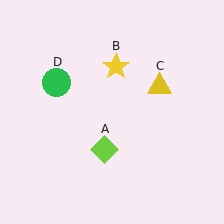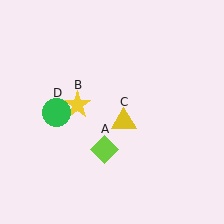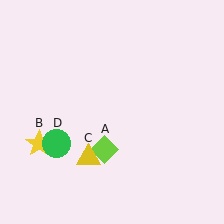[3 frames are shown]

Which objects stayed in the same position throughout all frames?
Lime diamond (object A) remained stationary.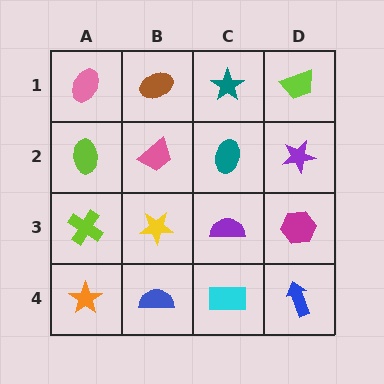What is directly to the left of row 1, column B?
A pink ellipse.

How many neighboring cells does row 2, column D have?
3.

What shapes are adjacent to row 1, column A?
A lime ellipse (row 2, column A), a brown ellipse (row 1, column B).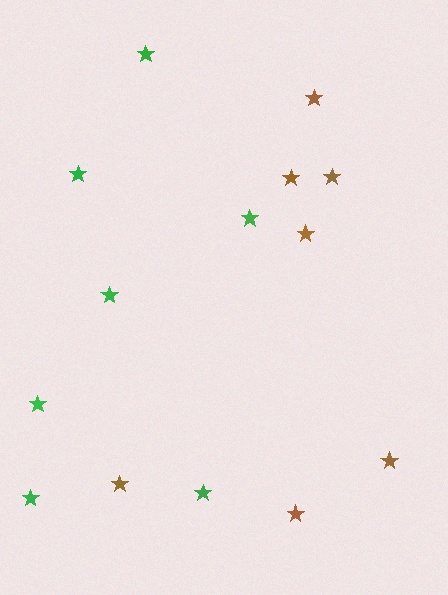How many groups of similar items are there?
There are 2 groups: one group of brown stars (7) and one group of green stars (7).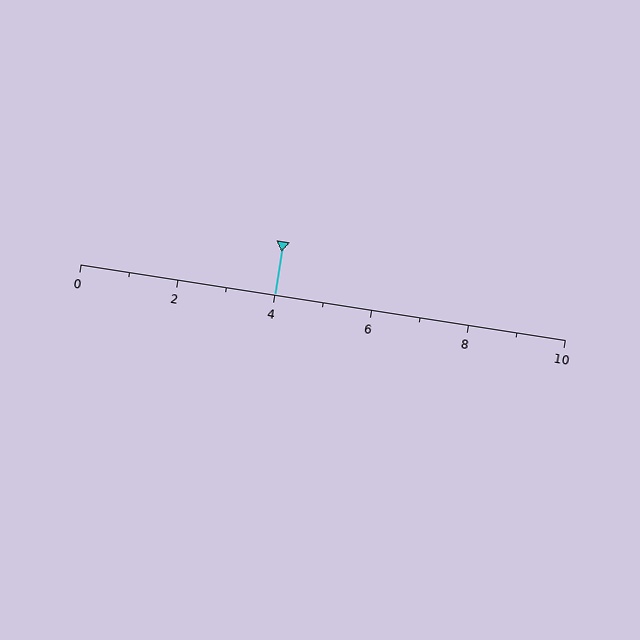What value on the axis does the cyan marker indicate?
The marker indicates approximately 4.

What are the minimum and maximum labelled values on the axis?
The axis runs from 0 to 10.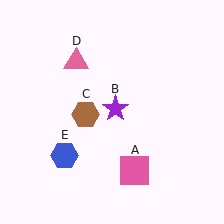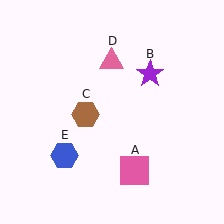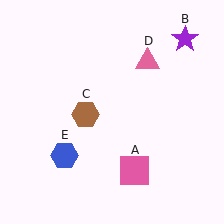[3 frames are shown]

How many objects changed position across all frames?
2 objects changed position: purple star (object B), pink triangle (object D).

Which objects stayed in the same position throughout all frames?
Pink square (object A) and brown hexagon (object C) and blue hexagon (object E) remained stationary.